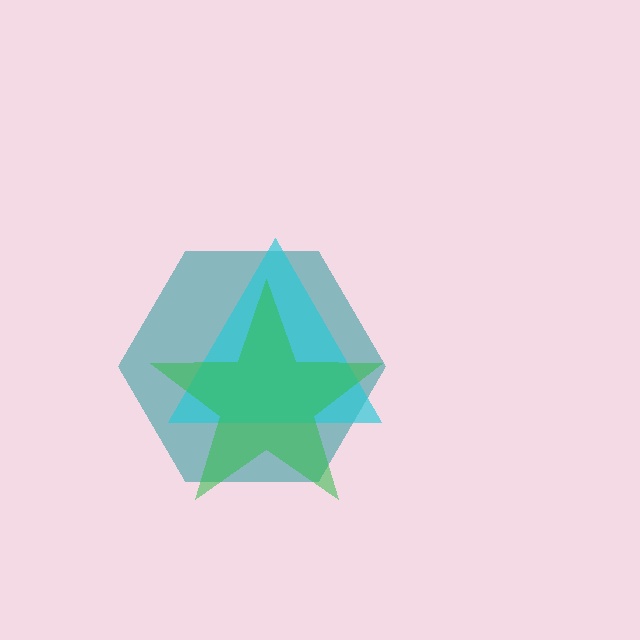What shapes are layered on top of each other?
The layered shapes are: a teal hexagon, a cyan triangle, a green star.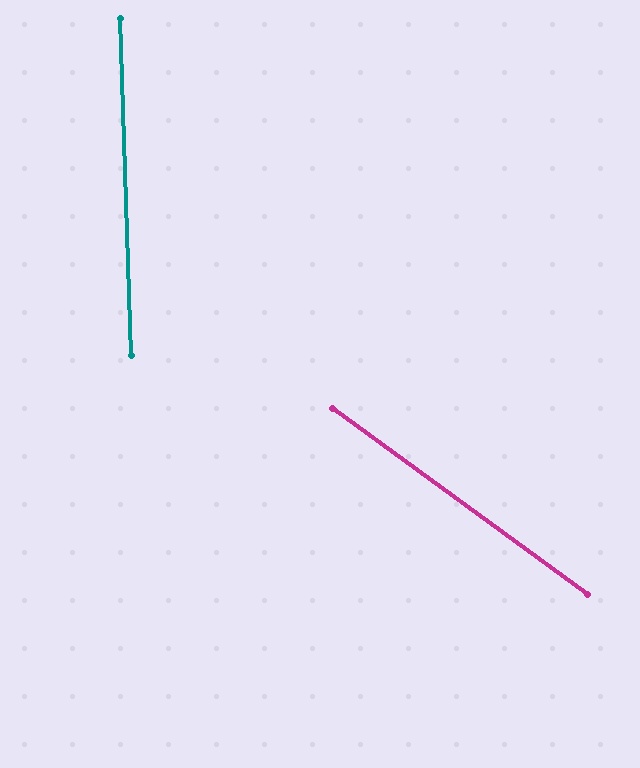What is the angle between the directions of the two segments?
Approximately 52 degrees.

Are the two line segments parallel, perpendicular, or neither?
Neither parallel nor perpendicular — they differ by about 52°.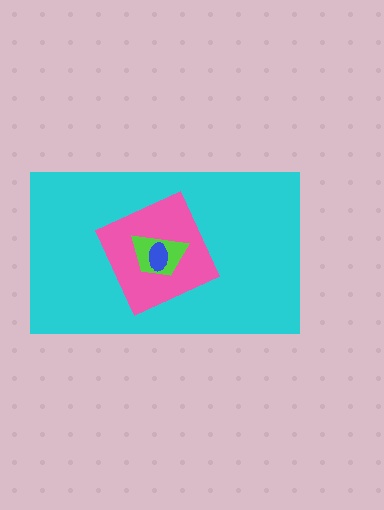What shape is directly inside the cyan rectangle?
The pink diamond.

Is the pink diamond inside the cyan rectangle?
Yes.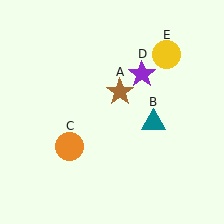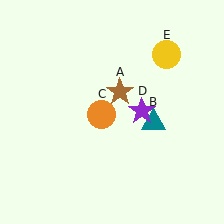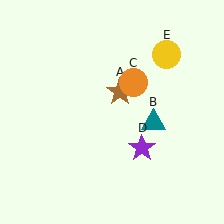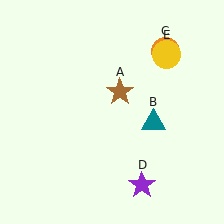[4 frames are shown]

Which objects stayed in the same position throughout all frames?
Brown star (object A) and teal triangle (object B) and yellow circle (object E) remained stationary.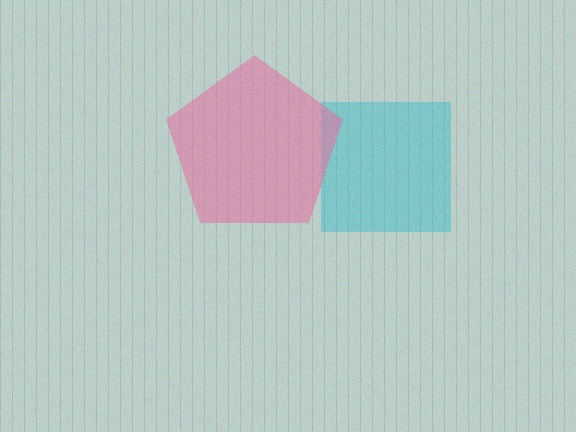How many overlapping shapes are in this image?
There are 2 overlapping shapes in the image.